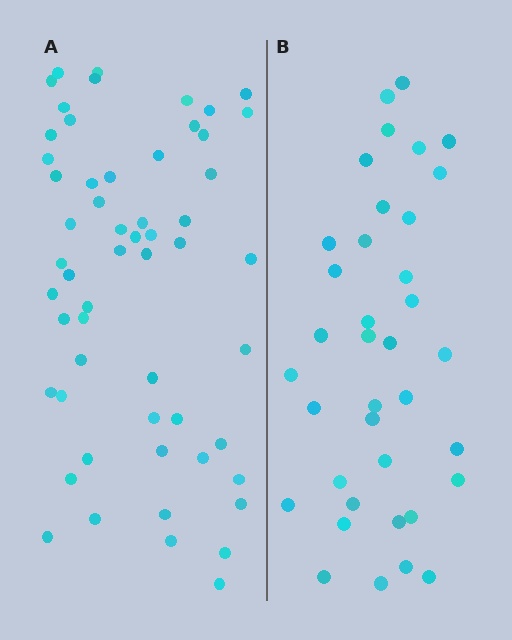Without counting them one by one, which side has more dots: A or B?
Region A (the left region) has more dots.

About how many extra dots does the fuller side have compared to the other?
Region A has approximately 20 more dots than region B.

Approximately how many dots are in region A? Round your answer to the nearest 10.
About 60 dots. (The exact count is 56, which rounds to 60.)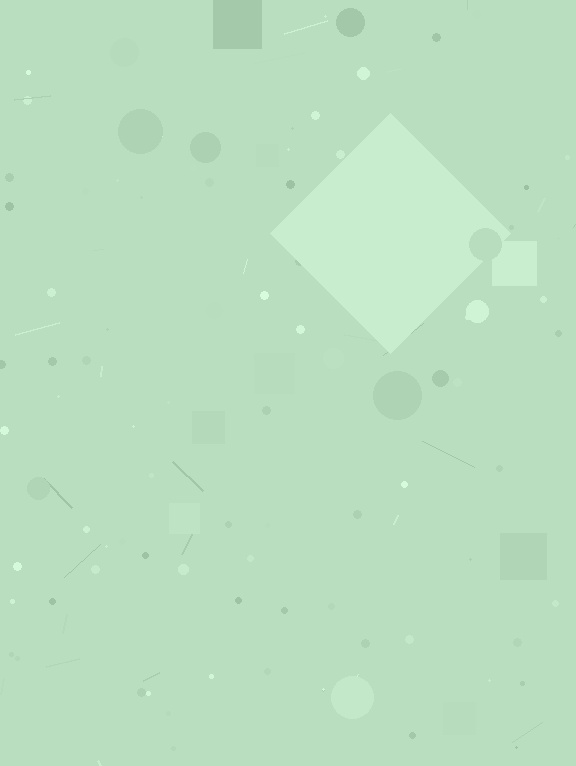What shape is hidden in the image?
A diamond is hidden in the image.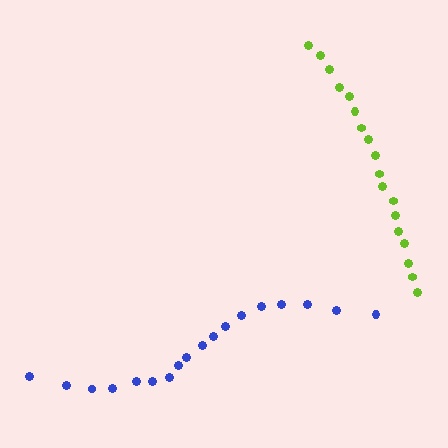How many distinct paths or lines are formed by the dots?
There are 2 distinct paths.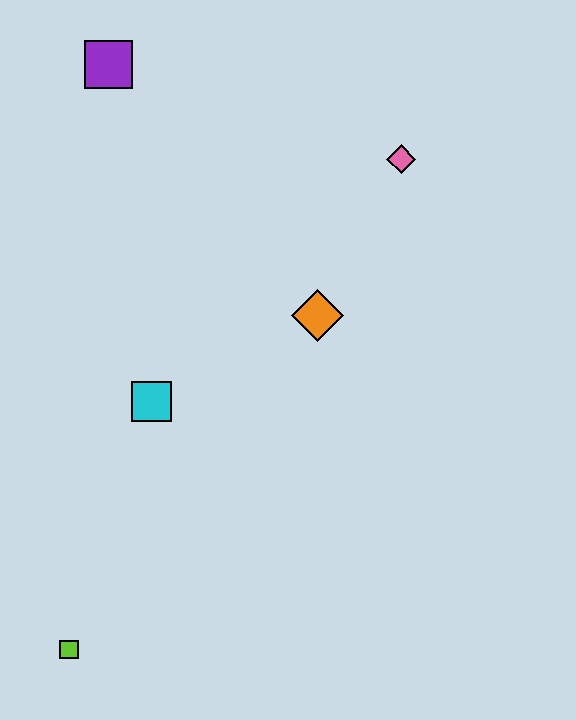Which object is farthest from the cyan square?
The pink diamond is farthest from the cyan square.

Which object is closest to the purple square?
The pink diamond is closest to the purple square.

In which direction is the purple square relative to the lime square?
The purple square is above the lime square.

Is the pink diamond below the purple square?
Yes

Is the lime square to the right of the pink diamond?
No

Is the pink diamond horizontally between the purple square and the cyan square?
No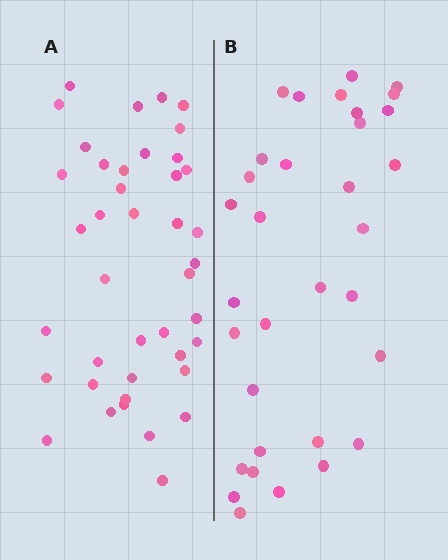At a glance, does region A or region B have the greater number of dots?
Region A (the left region) has more dots.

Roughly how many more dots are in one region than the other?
Region A has roughly 8 or so more dots than region B.